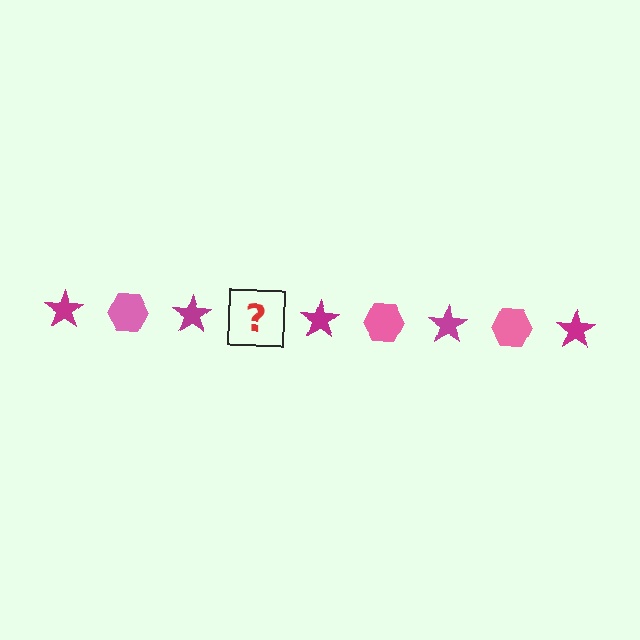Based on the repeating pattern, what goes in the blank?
The blank should be a pink hexagon.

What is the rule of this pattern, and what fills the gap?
The rule is that the pattern alternates between magenta star and pink hexagon. The gap should be filled with a pink hexagon.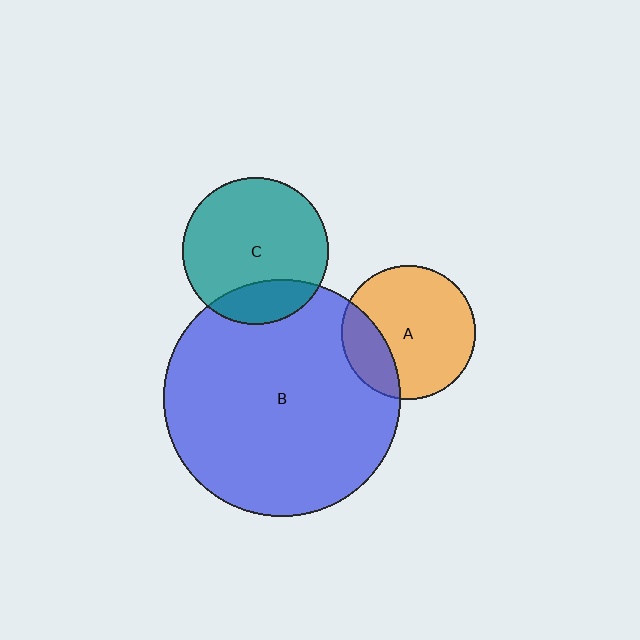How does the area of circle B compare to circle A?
Approximately 3.1 times.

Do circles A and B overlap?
Yes.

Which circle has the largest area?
Circle B (blue).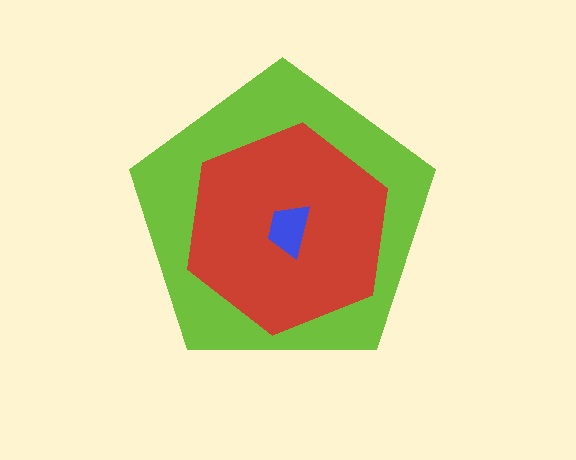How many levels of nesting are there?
3.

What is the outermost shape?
The lime pentagon.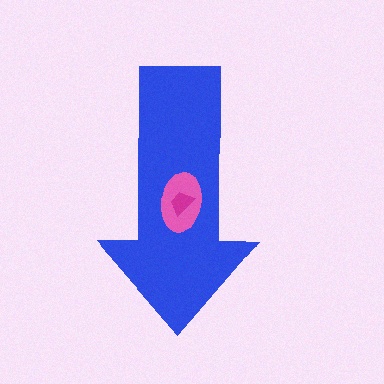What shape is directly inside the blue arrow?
The pink ellipse.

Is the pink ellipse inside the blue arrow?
Yes.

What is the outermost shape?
The blue arrow.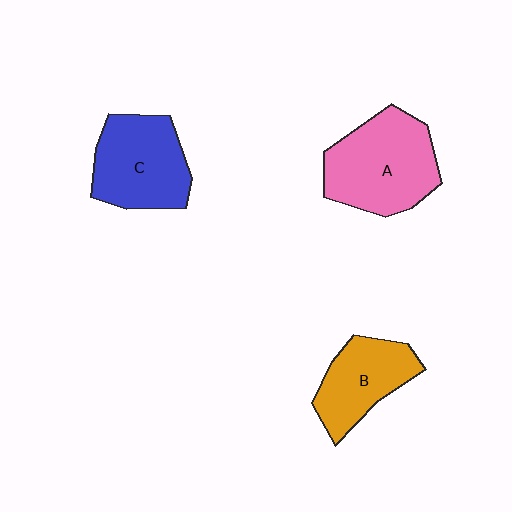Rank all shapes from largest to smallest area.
From largest to smallest: A (pink), C (blue), B (orange).